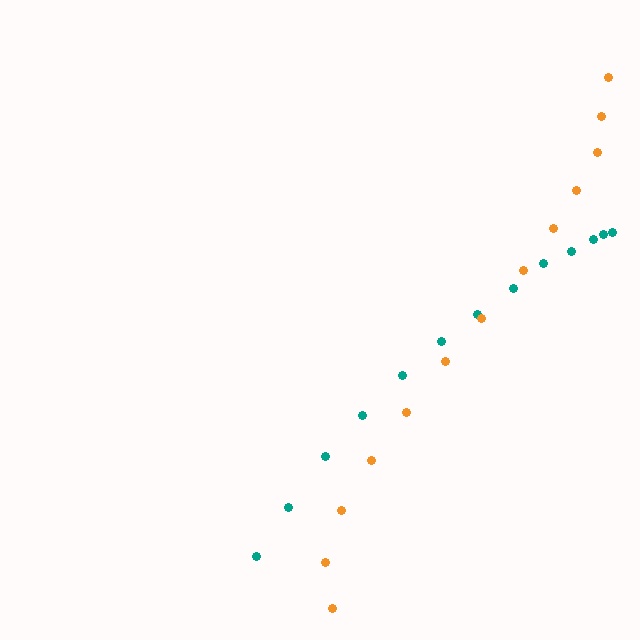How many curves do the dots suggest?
There are 2 distinct paths.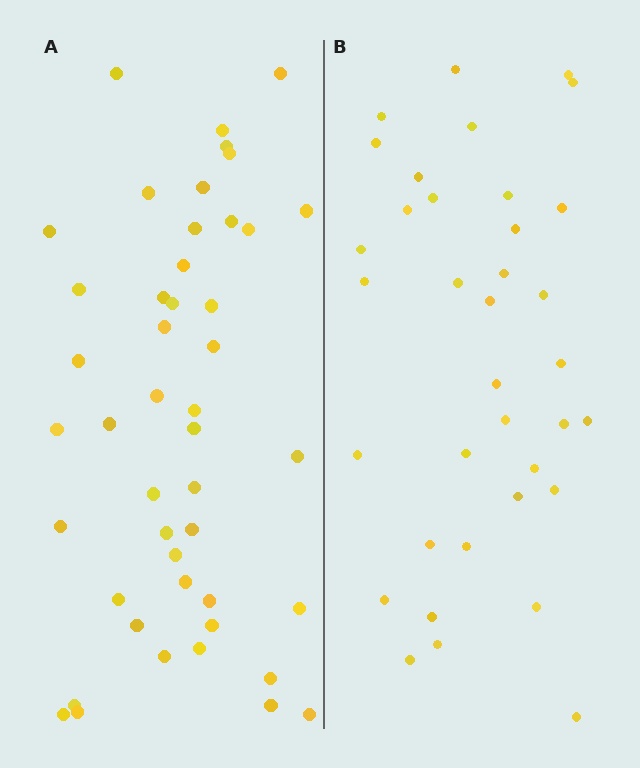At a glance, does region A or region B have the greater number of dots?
Region A (the left region) has more dots.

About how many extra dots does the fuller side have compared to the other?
Region A has roughly 10 or so more dots than region B.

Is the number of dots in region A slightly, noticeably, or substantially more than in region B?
Region A has noticeably more, but not dramatically so. The ratio is roughly 1.3 to 1.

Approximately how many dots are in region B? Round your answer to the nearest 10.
About 40 dots. (The exact count is 36, which rounds to 40.)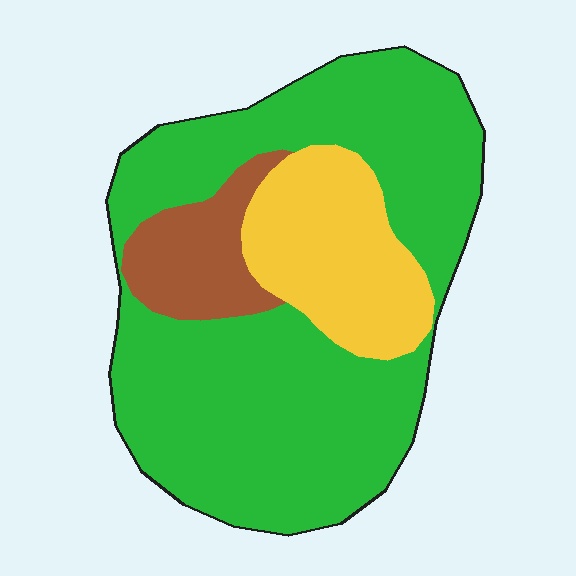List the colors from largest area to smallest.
From largest to smallest: green, yellow, brown.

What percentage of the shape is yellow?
Yellow takes up about one fifth (1/5) of the shape.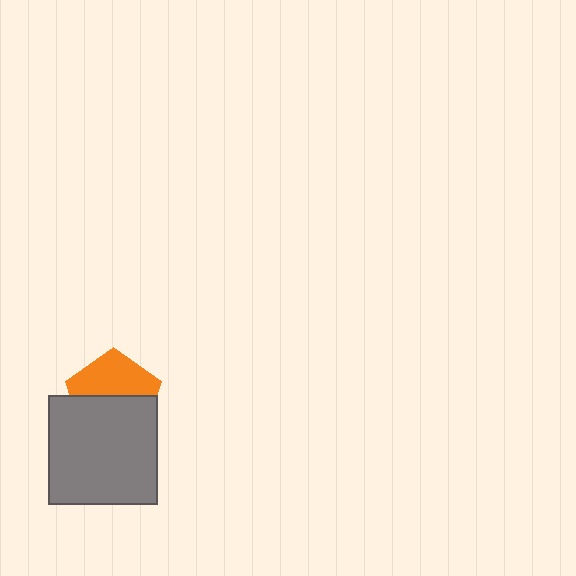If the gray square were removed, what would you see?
You would see the complete orange pentagon.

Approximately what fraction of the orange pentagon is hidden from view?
Roughly 52% of the orange pentagon is hidden behind the gray square.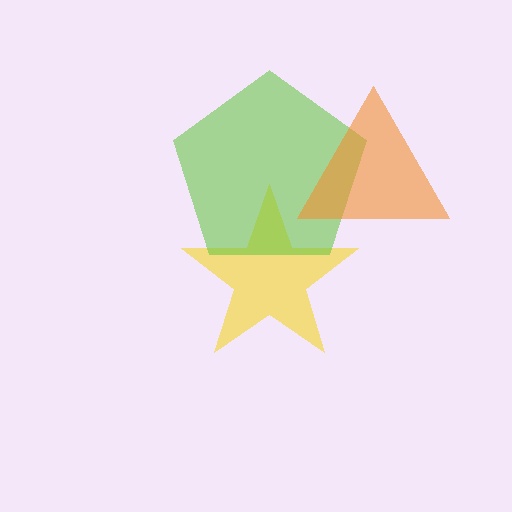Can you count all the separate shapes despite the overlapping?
Yes, there are 3 separate shapes.